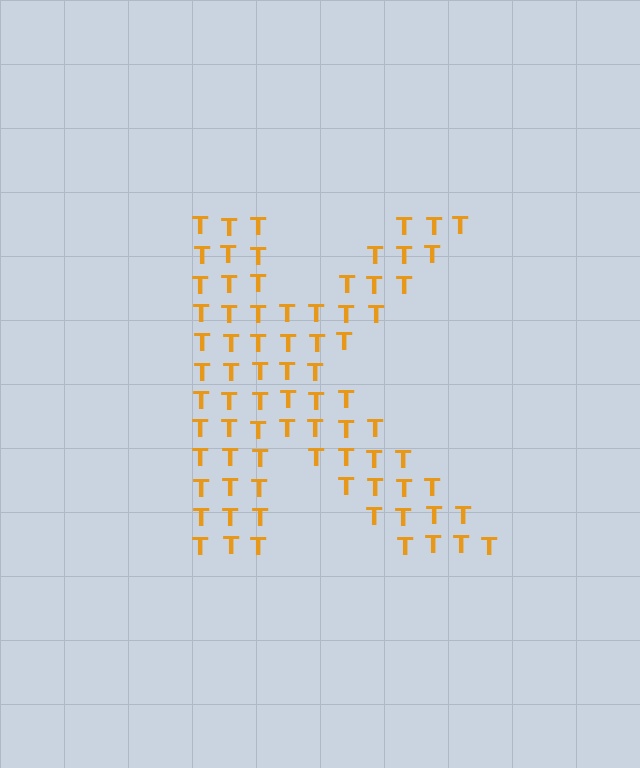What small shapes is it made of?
It is made of small letter T's.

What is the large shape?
The large shape is the letter K.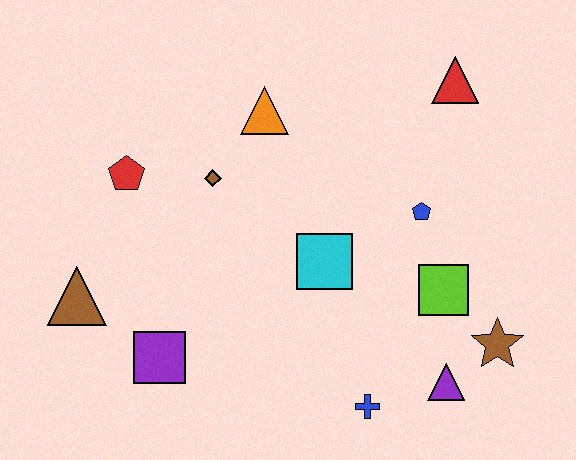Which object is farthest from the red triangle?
The brown triangle is farthest from the red triangle.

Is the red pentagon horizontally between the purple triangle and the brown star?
No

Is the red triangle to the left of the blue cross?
No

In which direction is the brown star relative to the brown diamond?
The brown star is to the right of the brown diamond.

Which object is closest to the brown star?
The purple triangle is closest to the brown star.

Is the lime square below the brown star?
No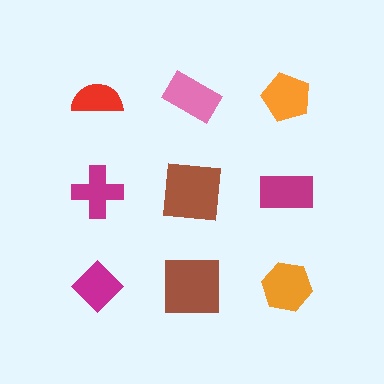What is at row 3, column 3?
An orange hexagon.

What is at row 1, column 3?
An orange pentagon.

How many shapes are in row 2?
3 shapes.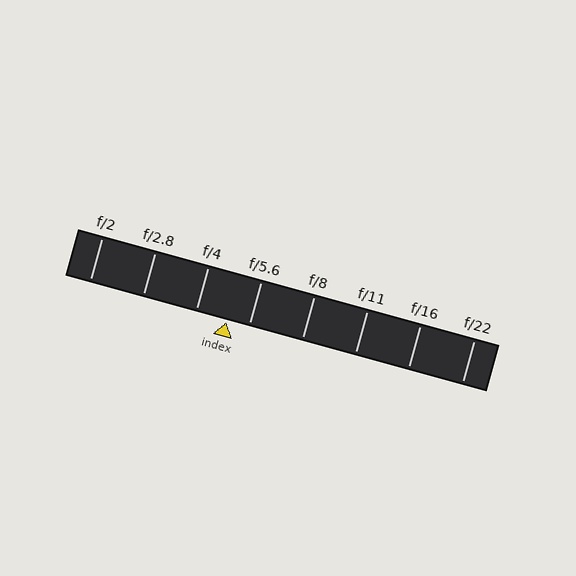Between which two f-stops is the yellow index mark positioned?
The index mark is between f/4 and f/5.6.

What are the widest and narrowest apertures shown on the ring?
The widest aperture shown is f/2 and the narrowest is f/22.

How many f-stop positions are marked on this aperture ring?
There are 8 f-stop positions marked.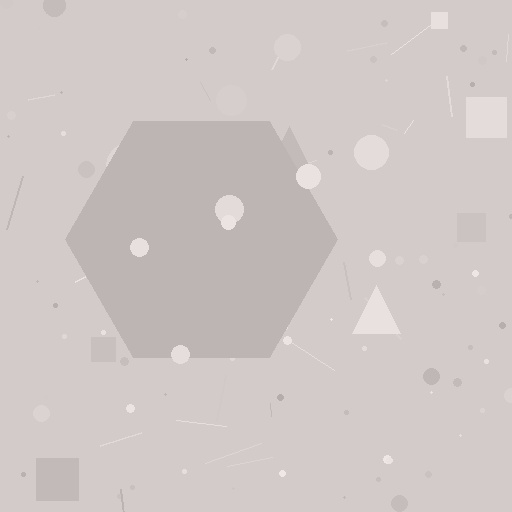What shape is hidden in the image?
A hexagon is hidden in the image.